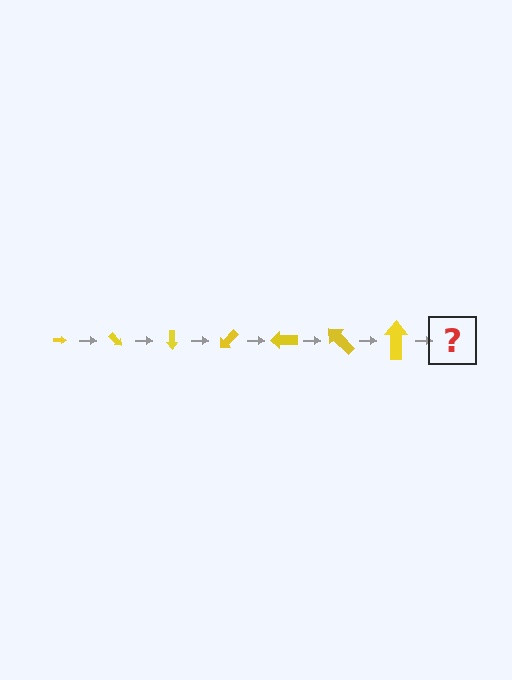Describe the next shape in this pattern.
It should be an arrow, larger than the previous one and rotated 315 degrees from the start.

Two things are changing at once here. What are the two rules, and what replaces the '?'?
The two rules are that the arrow grows larger each step and it rotates 45 degrees each step. The '?' should be an arrow, larger than the previous one and rotated 315 degrees from the start.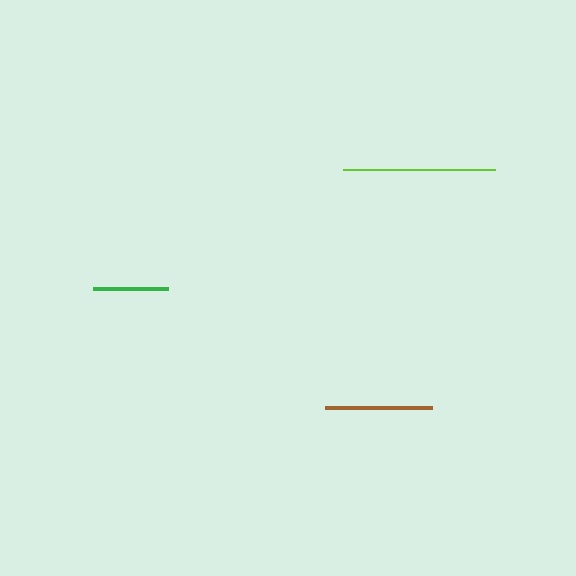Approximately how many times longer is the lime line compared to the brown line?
The lime line is approximately 1.4 times the length of the brown line.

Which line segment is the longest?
The lime line is the longest at approximately 152 pixels.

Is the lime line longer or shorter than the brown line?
The lime line is longer than the brown line.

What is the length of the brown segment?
The brown segment is approximately 107 pixels long.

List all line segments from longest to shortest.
From longest to shortest: lime, brown, green.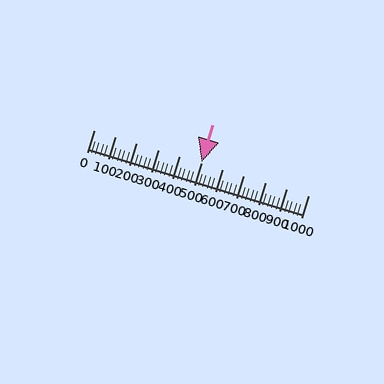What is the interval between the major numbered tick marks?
The major tick marks are spaced 100 units apart.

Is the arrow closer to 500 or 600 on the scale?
The arrow is closer to 500.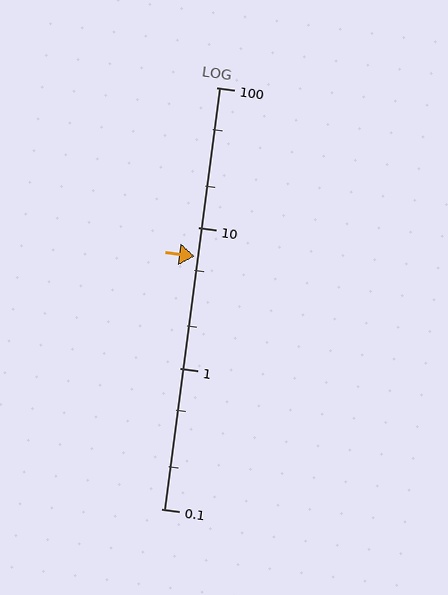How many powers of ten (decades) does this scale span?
The scale spans 3 decades, from 0.1 to 100.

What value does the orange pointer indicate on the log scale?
The pointer indicates approximately 6.3.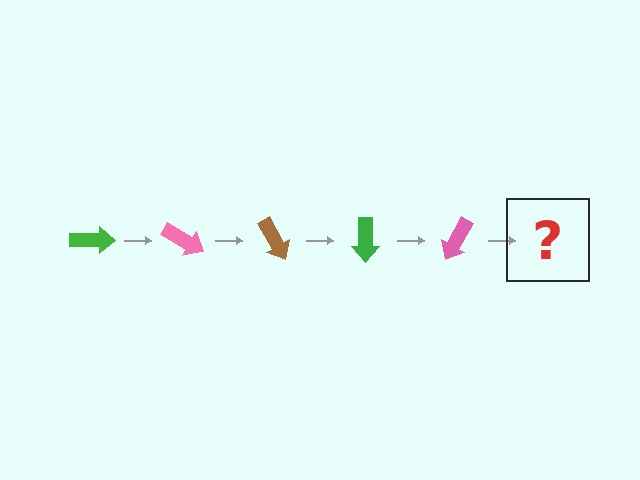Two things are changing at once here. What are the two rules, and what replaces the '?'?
The two rules are that it rotates 30 degrees each step and the color cycles through green, pink, and brown. The '?' should be a brown arrow, rotated 150 degrees from the start.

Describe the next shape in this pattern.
It should be a brown arrow, rotated 150 degrees from the start.